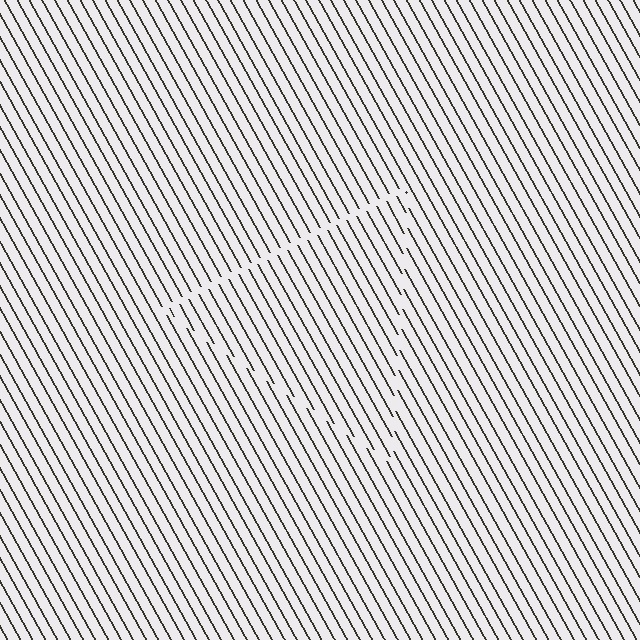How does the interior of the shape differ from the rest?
The interior of the shape contains the same grating, shifted by half a period — the contour is defined by the phase discontinuity where line-ends from the inner and outer gratings abut.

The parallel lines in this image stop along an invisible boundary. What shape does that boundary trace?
An illusory triangle. The interior of the shape contains the same grating, shifted by half a period — the contour is defined by the phase discontinuity where line-ends from the inner and outer gratings abut.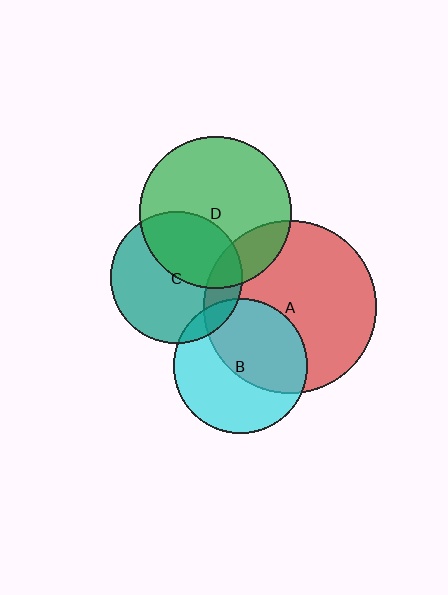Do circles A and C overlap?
Yes.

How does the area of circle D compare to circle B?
Approximately 1.3 times.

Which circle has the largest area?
Circle A (red).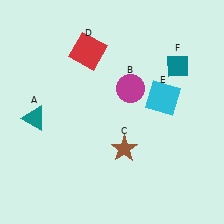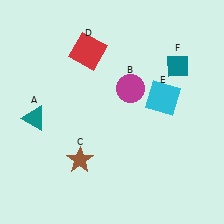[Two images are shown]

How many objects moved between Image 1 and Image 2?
1 object moved between the two images.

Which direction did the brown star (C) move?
The brown star (C) moved left.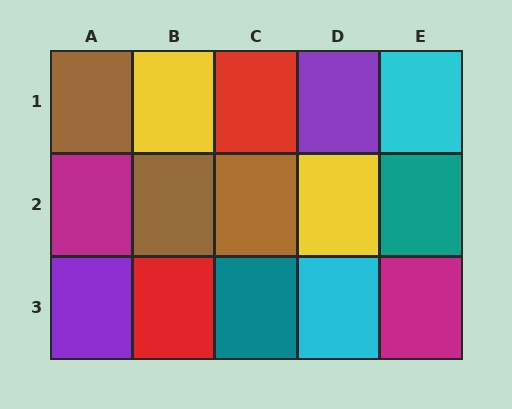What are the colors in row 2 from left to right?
Magenta, brown, brown, yellow, teal.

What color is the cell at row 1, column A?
Brown.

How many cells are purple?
2 cells are purple.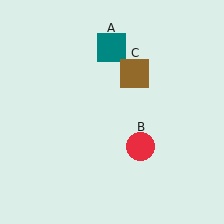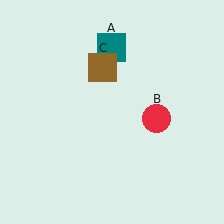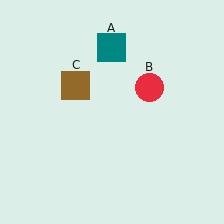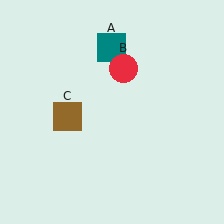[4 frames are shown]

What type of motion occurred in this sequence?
The red circle (object B), brown square (object C) rotated counterclockwise around the center of the scene.